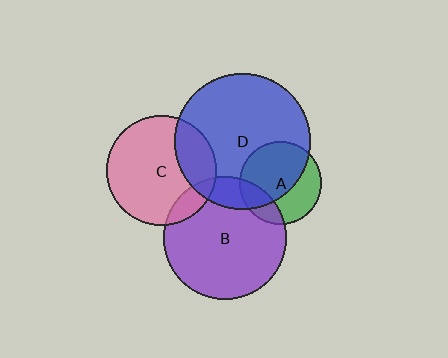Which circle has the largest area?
Circle D (blue).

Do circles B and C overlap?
Yes.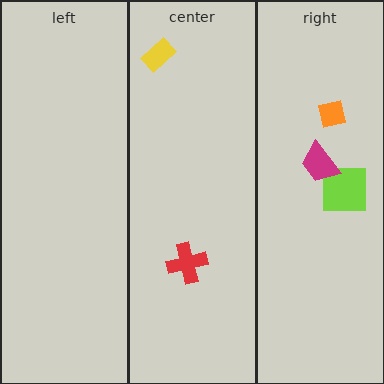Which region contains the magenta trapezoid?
The right region.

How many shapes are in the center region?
2.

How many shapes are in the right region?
3.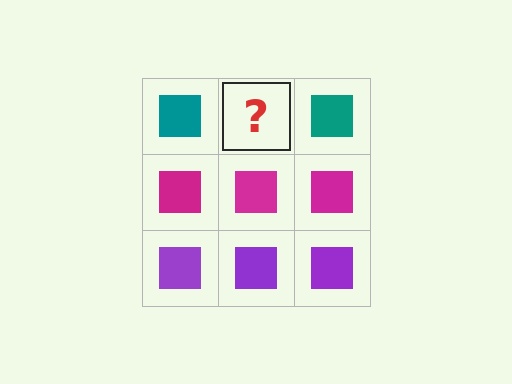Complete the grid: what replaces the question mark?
The question mark should be replaced with a teal square.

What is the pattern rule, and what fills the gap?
The rule is that each row has a consistent color. The gap should be filled with a teal square.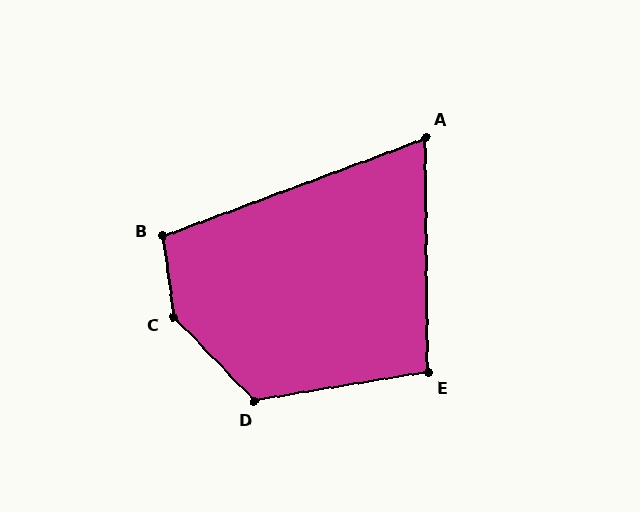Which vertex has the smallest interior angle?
A, at approximately 70 degrees.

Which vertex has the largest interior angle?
C, at approximately 144 degrees.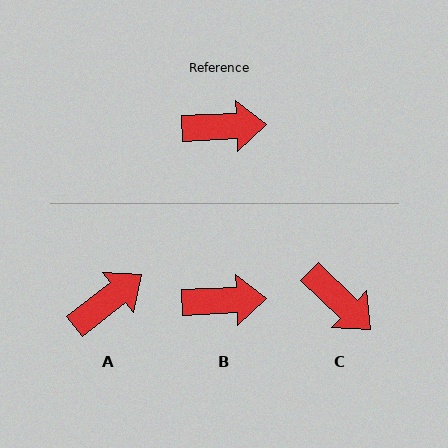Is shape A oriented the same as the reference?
No, it is off by about 35 degrees.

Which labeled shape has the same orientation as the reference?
B.